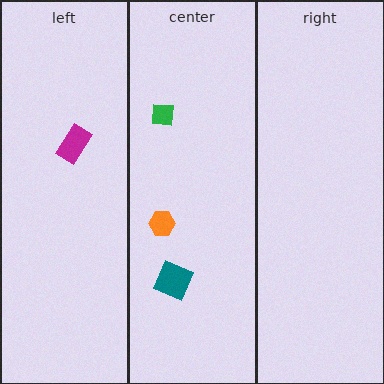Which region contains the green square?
The center region.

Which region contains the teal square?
The center region.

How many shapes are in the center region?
3.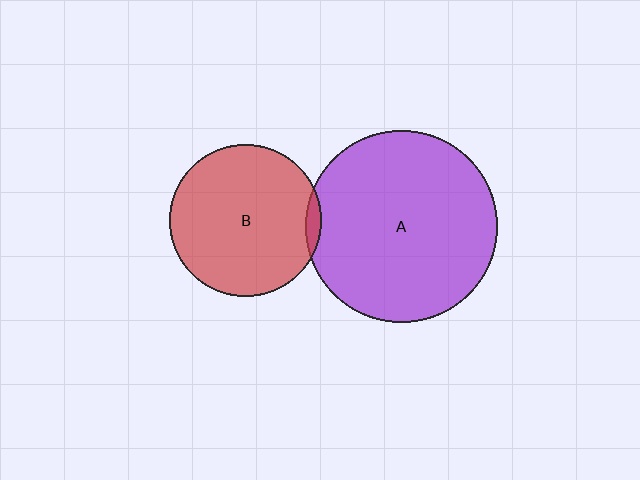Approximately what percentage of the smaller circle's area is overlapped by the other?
Approximately 5%.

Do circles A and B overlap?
Yes.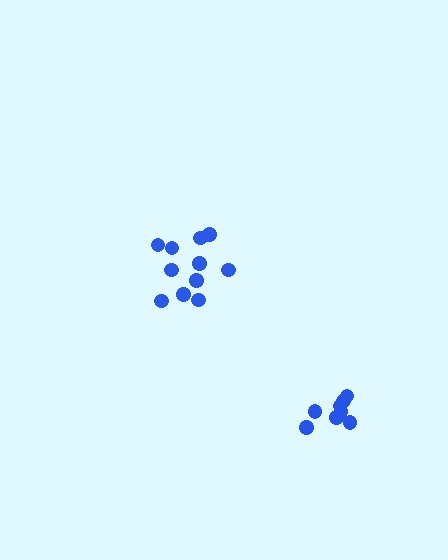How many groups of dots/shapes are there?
There are 2 groups.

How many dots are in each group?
Group 1: 8 dots, Group 2: 11 dots (19 total).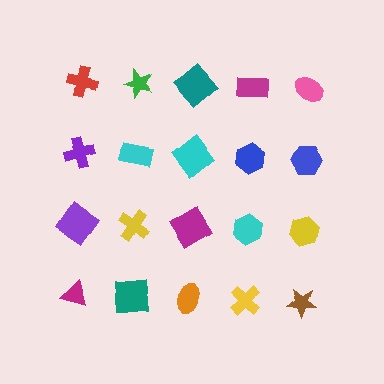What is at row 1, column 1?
A red cross.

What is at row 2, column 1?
A purple cross.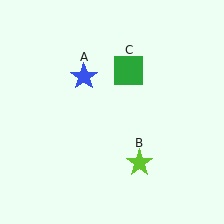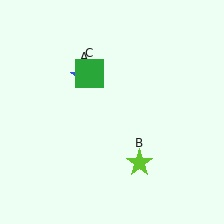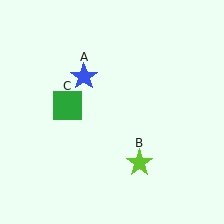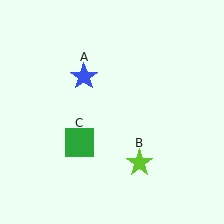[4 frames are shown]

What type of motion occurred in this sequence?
The green square (object C) rotated counterclockwise around the center of the scene.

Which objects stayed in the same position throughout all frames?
Blue star (object A) and lime star (object B) remained stationary.